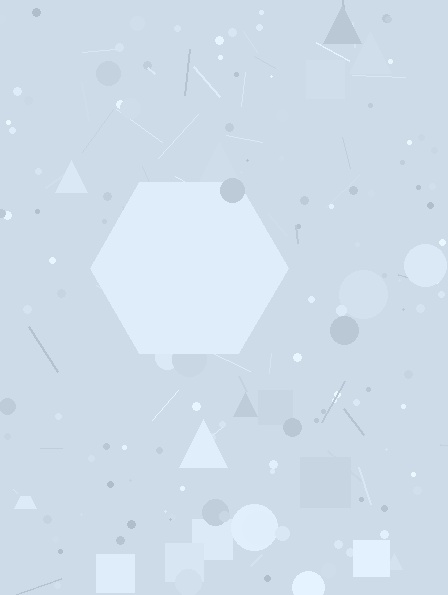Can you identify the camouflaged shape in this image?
The camouflaged shape is a hexagon.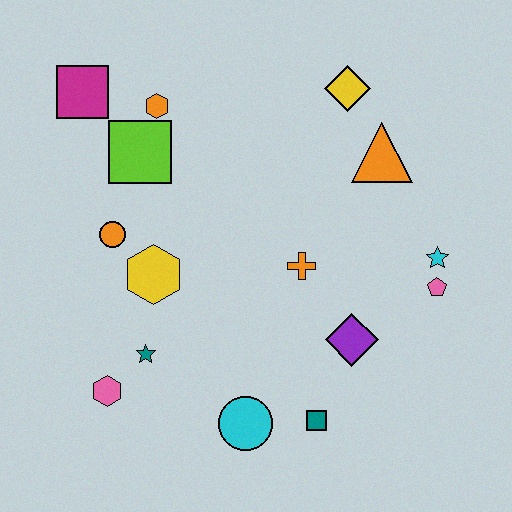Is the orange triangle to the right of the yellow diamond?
Yes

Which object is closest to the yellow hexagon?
The orange circle is closest to the yellow hexagon.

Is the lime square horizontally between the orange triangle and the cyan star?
No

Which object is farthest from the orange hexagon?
The teal square is farthest from the orange hexagon.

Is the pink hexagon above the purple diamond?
No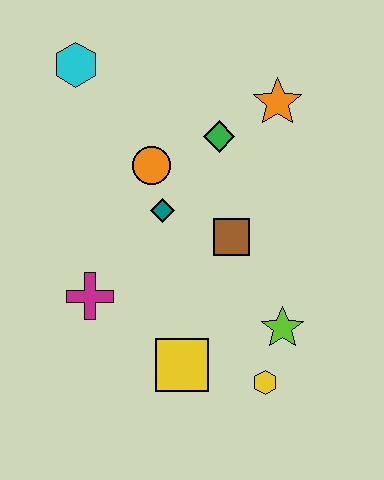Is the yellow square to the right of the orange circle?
Yes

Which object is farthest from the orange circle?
The yellow hexagon is farthest from the orange circle.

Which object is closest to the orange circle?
The teal diamond is closest to the orange circle.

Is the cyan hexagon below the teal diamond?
No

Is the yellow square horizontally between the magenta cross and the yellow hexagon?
Yes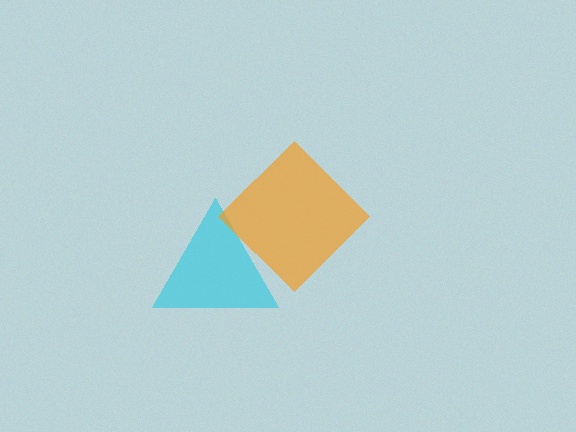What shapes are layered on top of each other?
The layered shapes are: a cyan triangle, an orange diamond.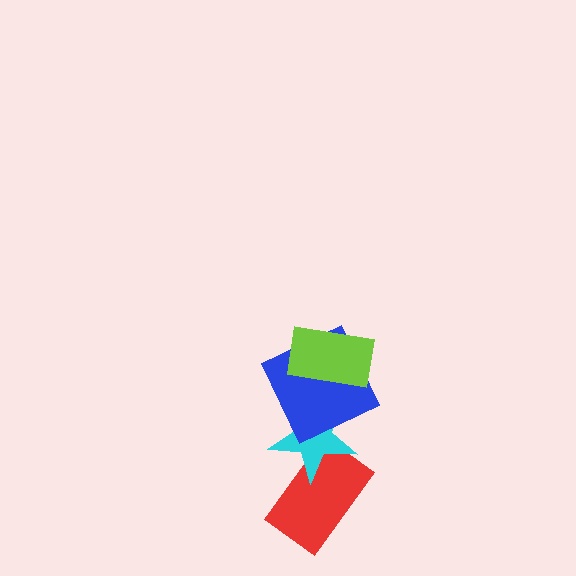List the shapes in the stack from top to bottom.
From top to bottom: the lime rectangle, the blue square, the cyan star, the red rectangle.